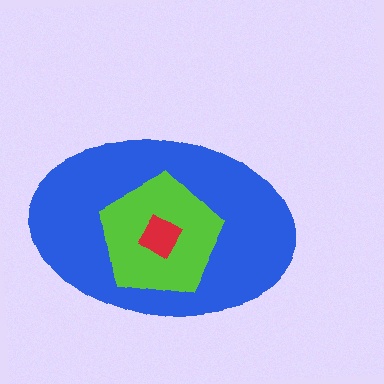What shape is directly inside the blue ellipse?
The lime pentagon.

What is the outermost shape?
The blue ellipse.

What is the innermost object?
The red diamond.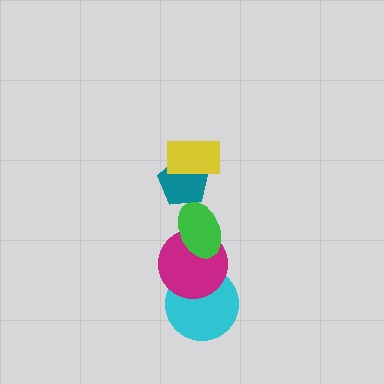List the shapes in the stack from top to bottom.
From top to bottom: the yellow rectangle, the teal pentagon, the green ellipse, the magenta circle, the cyan circle.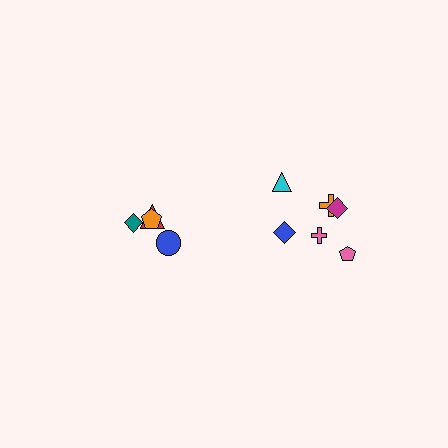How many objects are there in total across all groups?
There are 10 objects.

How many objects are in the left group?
There are 4 objects.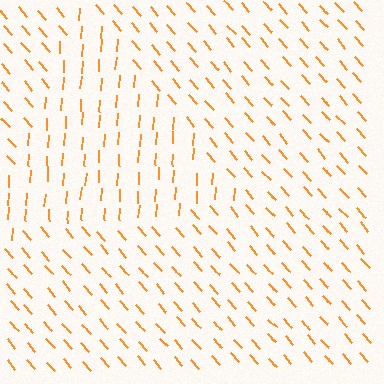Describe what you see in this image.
The image is filled with small orange line segments. A triangle region in the image has lines oriented differently from the surrounding lines, creating a visible texture boundary.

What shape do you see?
I see a triangle.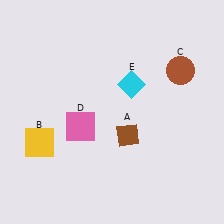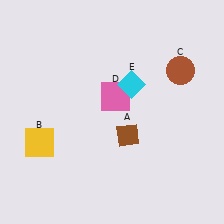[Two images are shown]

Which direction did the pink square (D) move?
The pink square (D) moved right.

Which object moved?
The pink square (D) moved right.